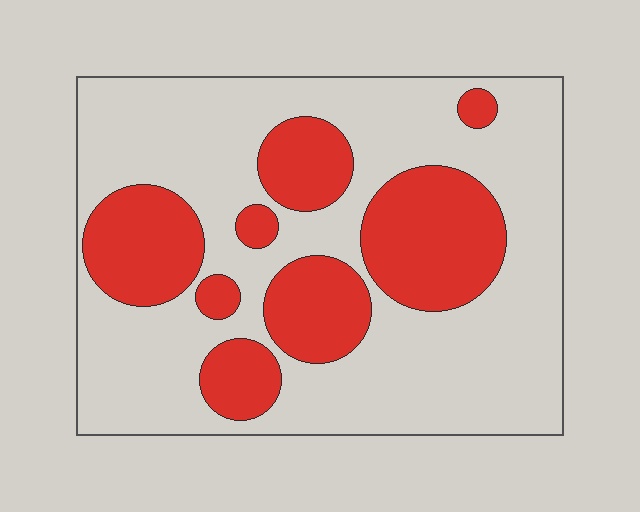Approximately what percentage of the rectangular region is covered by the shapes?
Approximately 30%.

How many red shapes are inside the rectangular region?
8.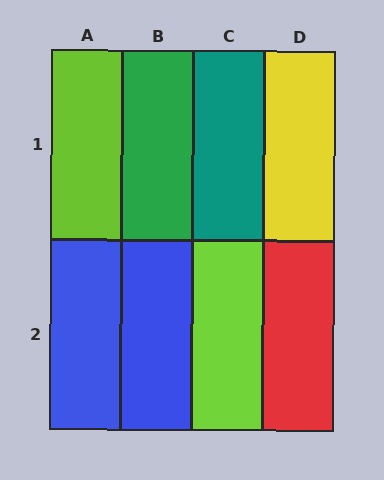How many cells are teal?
1 cell is teal.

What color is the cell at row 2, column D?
Red.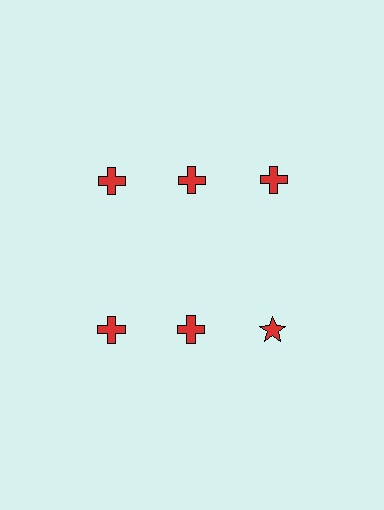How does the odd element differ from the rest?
It has a different shape: star instead of cross.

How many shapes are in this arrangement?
There are 6 shapes arranged in a grid pattern.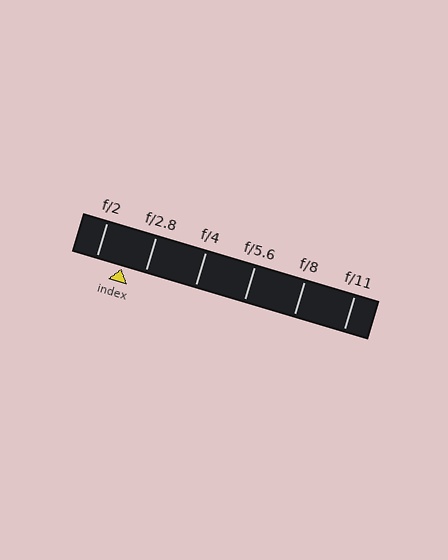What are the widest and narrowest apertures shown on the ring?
The widest aperture shown is f/2 and the narrowest is f/11.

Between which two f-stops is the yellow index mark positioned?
The index mark is between f/2 and f/2.8.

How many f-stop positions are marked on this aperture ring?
There are 6 f-stop positions marked.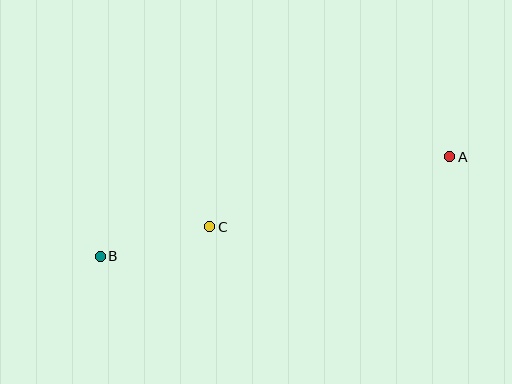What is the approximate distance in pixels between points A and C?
The distance between A and C is approximately 250 pixels.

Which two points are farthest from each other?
Points A and B are farthest from each other.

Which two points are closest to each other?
Points B and C are closest to each other.